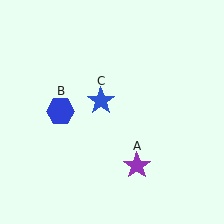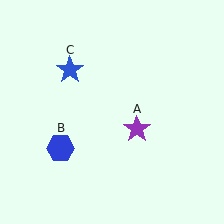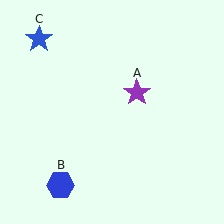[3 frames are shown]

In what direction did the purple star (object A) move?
The purple star (object A) moved up.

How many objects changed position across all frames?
3 objects changed position: purple star (object A), blue hexagon (object B), blue star (object C).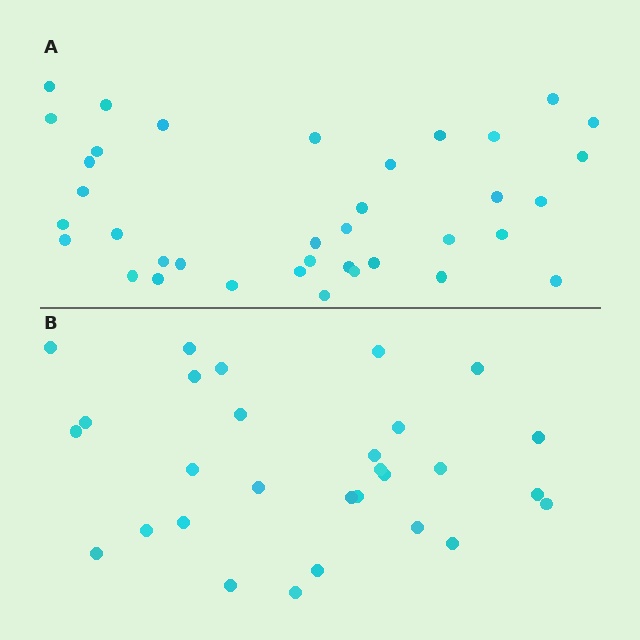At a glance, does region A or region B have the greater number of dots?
Region A (the top region) has more dots.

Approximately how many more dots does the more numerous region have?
Region A has roughly 8 or so more dots than region B.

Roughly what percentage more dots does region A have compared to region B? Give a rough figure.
About 30% more.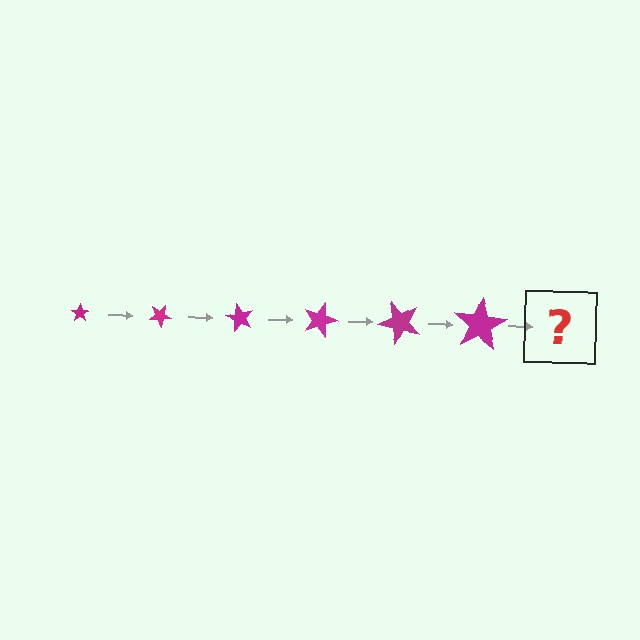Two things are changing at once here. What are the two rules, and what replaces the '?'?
The two rules are that the star grows larger each step and it rotates 30 degrees each step. The '?' should be a star, larger than the previous one and rotated 180 degrees from the start.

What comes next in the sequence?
The next element should be a star, larger than the previous one and rotated 180 degrees from the start.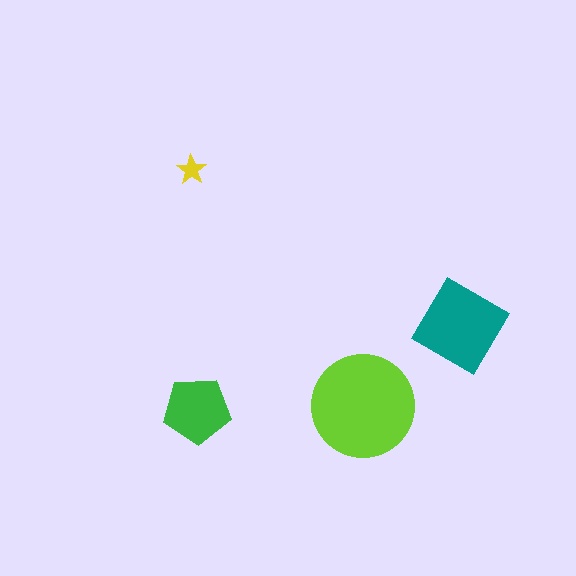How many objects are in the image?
There are 4 objects in the image.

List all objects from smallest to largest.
The yellow star, the green pentagon, the teal diamond, the lime circle.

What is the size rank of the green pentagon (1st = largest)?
3rd.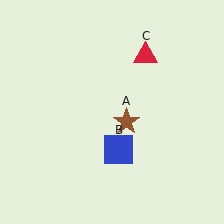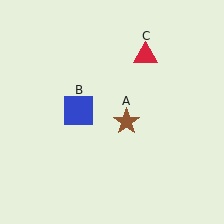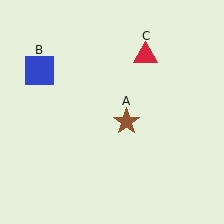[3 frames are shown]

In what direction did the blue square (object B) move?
The blue square (object B) moved up and to the left.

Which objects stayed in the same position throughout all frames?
Brown star (object A) and red triangle (object C) remained stationary.